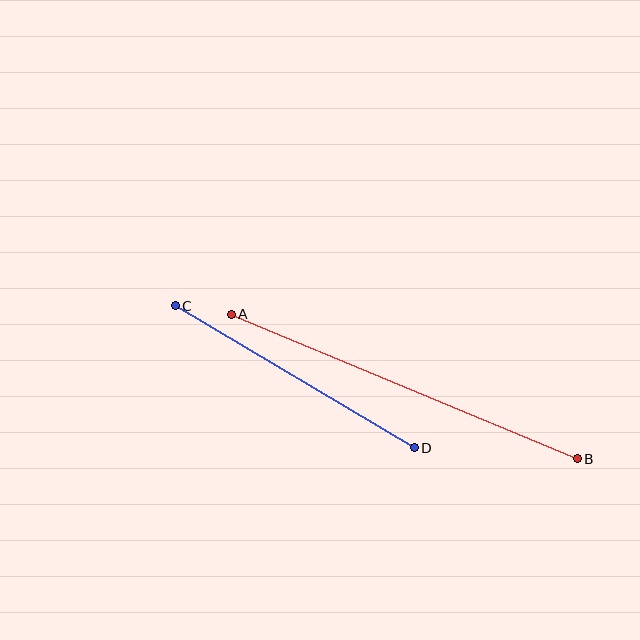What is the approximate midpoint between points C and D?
The midpoint is at approximately (295, 377) pixels.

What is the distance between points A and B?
The distance is approximately 375 pixels.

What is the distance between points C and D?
The distance is approximately 278 pixels.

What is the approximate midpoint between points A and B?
The midpoint is at approximately (404, 386) pixels.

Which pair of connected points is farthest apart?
Points A and B are farthest apart.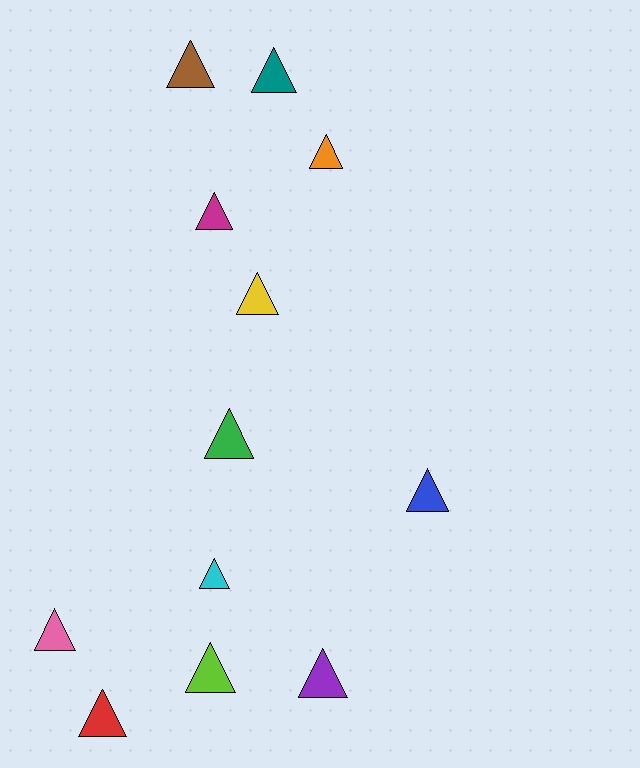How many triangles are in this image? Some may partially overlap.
There are 12 triangles.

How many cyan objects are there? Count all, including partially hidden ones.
There is 1 cyan object.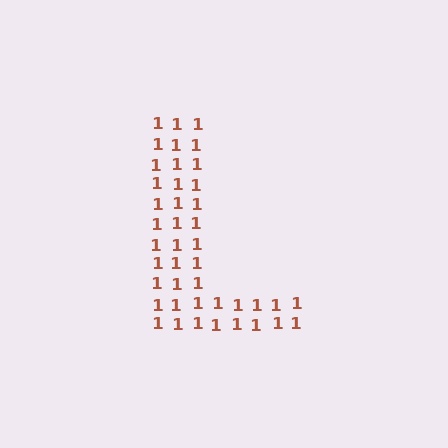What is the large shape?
The large shape is the letter L.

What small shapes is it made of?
It is made of small digit 1's.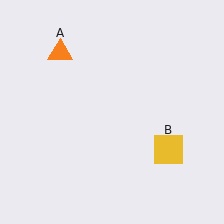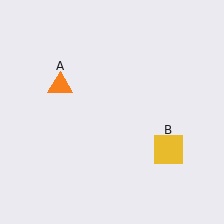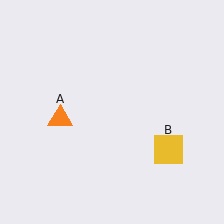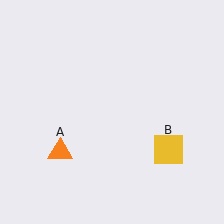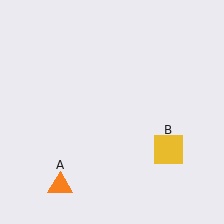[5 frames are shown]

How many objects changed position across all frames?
1 object changed position: orange triangle (object A).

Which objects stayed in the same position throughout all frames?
Yellow square (object B) remained stationary.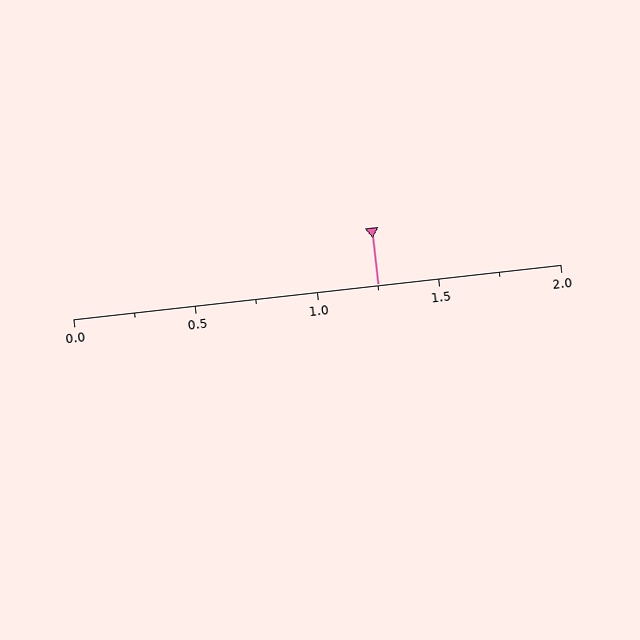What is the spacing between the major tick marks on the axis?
The major ticks are spaced 0.5 apart.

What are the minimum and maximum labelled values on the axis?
The axis runs from 0.0 to 2.0.